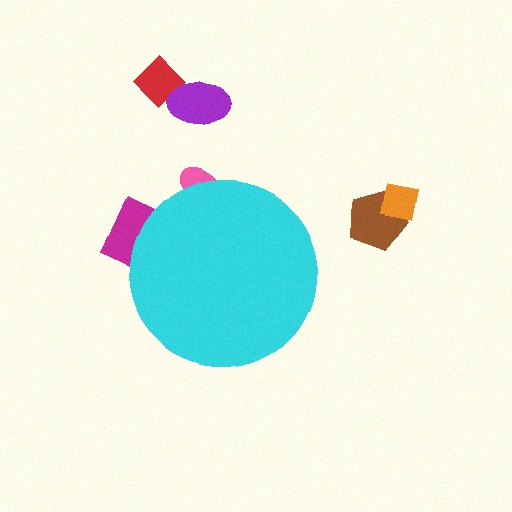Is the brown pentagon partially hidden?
No, the brown pentagon is fully visible.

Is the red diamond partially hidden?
No, the red diamond is fully visible.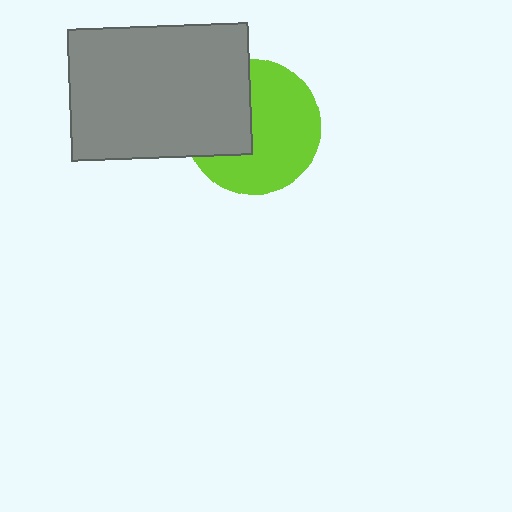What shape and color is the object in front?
The object in front is a gray rectangle.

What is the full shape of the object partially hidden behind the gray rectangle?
The partially hidden object is a lime circle.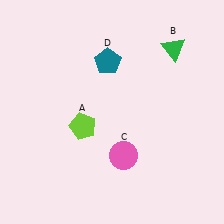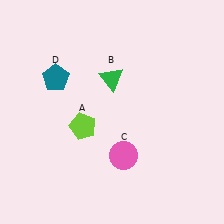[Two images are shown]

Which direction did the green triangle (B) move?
The green triangle (B) moved left.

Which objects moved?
The objects that moved are: the green triangle (B), the teal pentagon (D).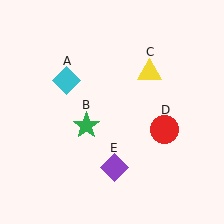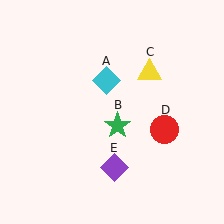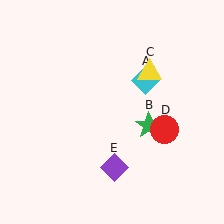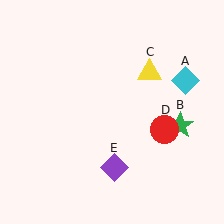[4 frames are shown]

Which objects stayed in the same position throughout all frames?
Yellow triangle (object C) and red circle (object D) and purple diamond (object E) remained stationary.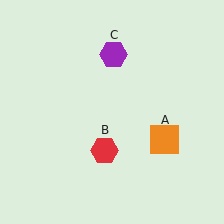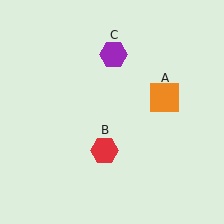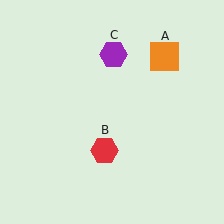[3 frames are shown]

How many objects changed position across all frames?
1 object changed position: orange square (object A).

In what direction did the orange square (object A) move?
The orange square (object A) moved up.